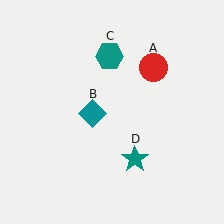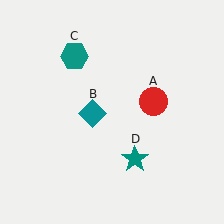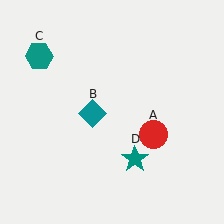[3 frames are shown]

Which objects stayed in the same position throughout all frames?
Teal diamond (object B) and teal star (object D) remained stationary.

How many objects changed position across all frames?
2 objects changed position: red circle (object A), teal hexagon (object C).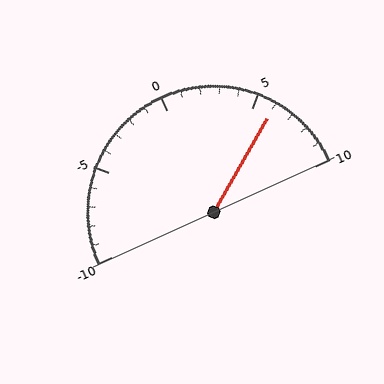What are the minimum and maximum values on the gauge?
The gauge ranges from -10 to 10.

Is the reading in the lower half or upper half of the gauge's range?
The reading is in the upper half of the range (-10 to 10).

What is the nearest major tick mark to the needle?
The nearest major tick mark is 5.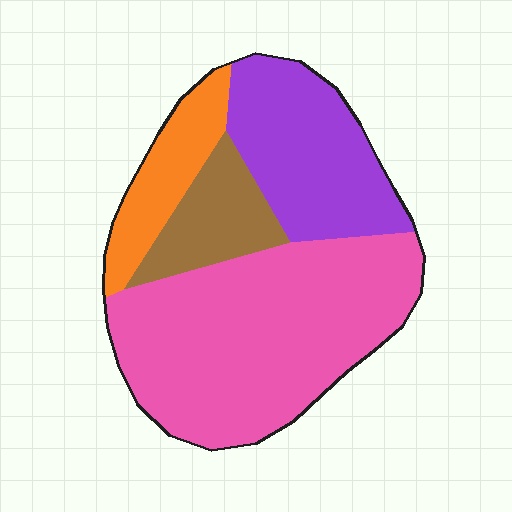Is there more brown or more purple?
Purple.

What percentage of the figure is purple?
Purple covers roughly 25% of the figure.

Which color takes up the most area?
Pink, at roughly 50%.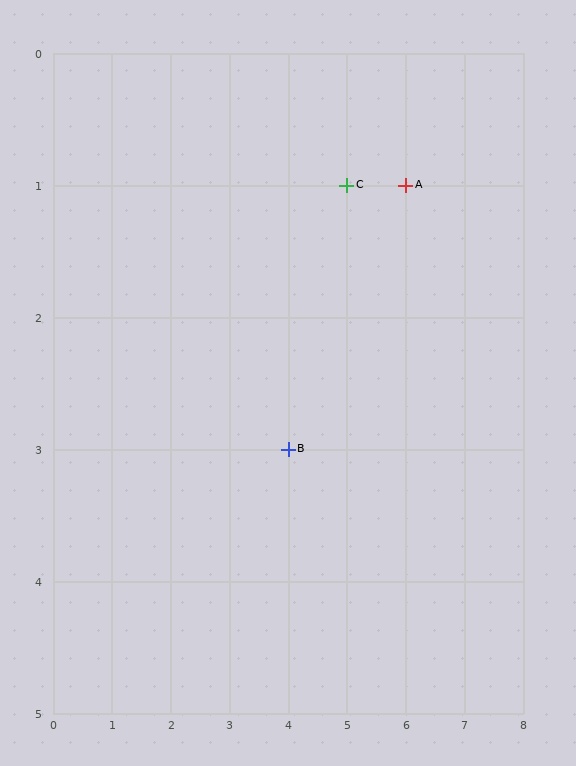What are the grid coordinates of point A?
Point A is at grid coordinates (6, 1).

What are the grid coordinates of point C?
Point C is at grid coordinates (5, 1).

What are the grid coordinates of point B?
Point B is at grid coordinates (4, 3).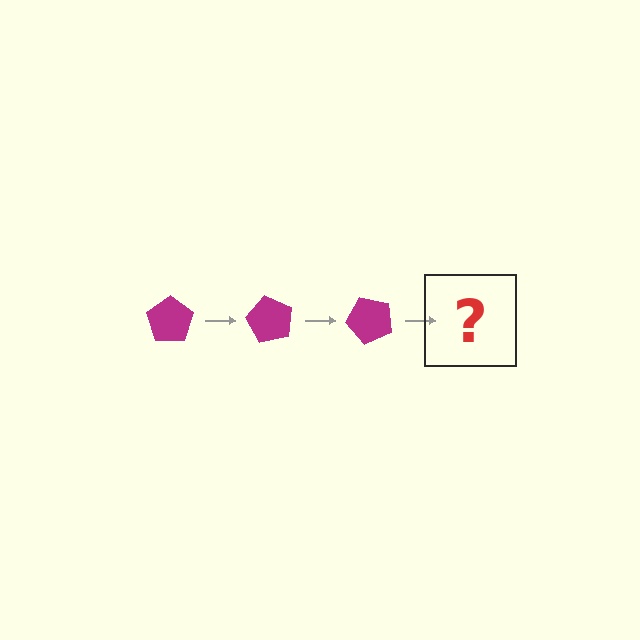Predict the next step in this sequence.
The next step is a magenta pentagon rotated 180 degrees.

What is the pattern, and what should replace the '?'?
The pattern is that the pentagon rotates 60 degrees each step. The '?' should be a magenta pentagon rotated 180 degrees.